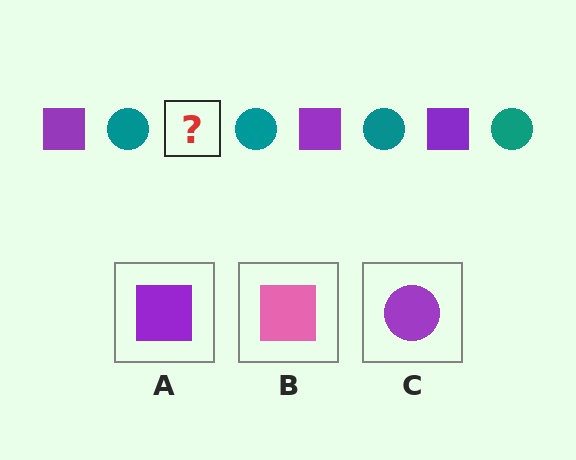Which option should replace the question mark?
Option A.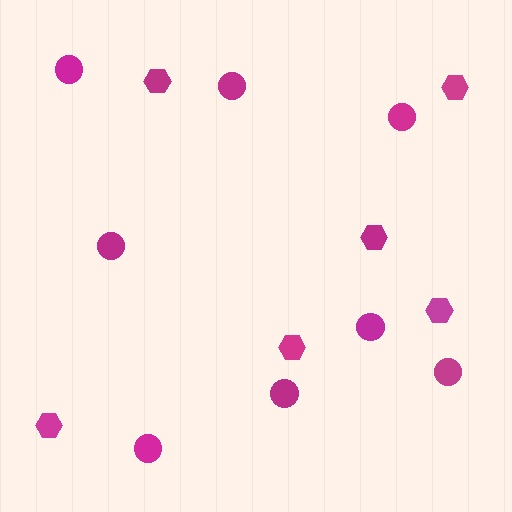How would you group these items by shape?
There are 2 groups: one group of circles (8) and one group of hexagons (6).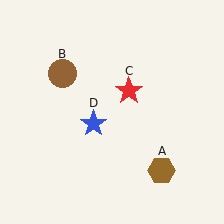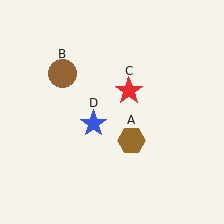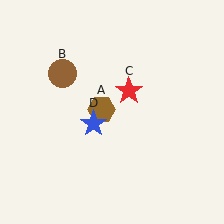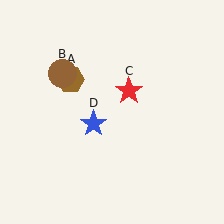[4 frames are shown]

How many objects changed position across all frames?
1 object changed position: brown hexagon (object A).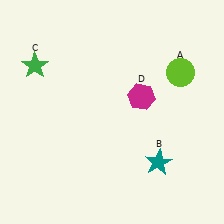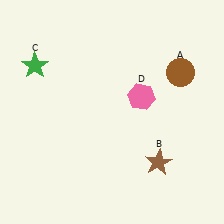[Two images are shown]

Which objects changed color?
A changed from lime to brown. B changed from teal to brown. D changed from magenta to pink.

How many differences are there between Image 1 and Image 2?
There are 3 differences between the two images.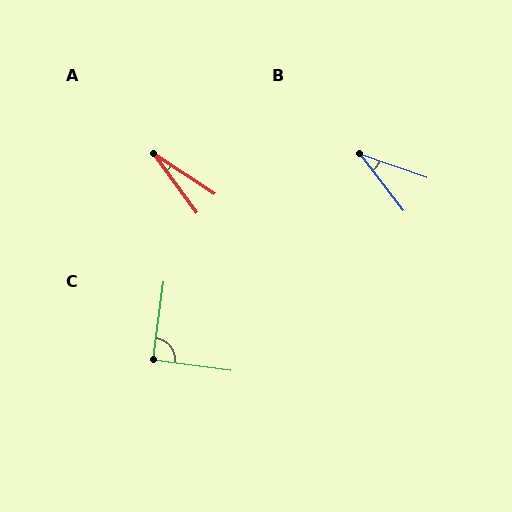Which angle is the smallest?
A, at approximately 20 degrees.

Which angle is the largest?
C, at approximately 90 degrees.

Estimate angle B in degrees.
Approximately 33 degrees.